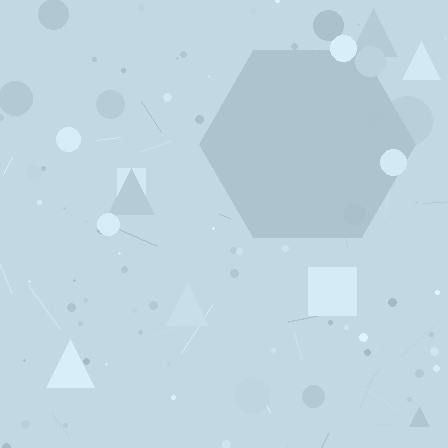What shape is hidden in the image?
A hexagon is hidden in the image.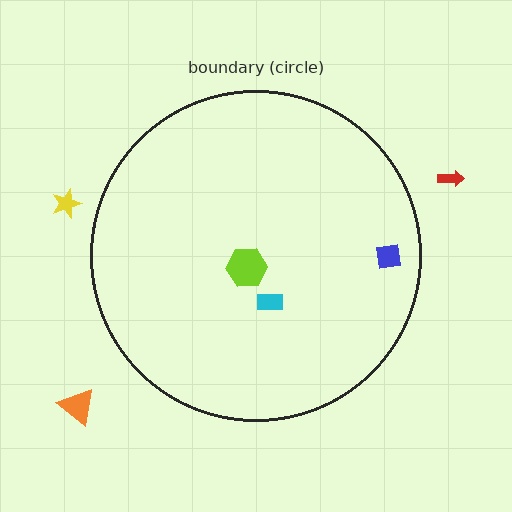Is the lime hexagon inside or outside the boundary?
Inside.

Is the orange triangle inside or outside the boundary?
Outside.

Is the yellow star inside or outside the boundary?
Outside.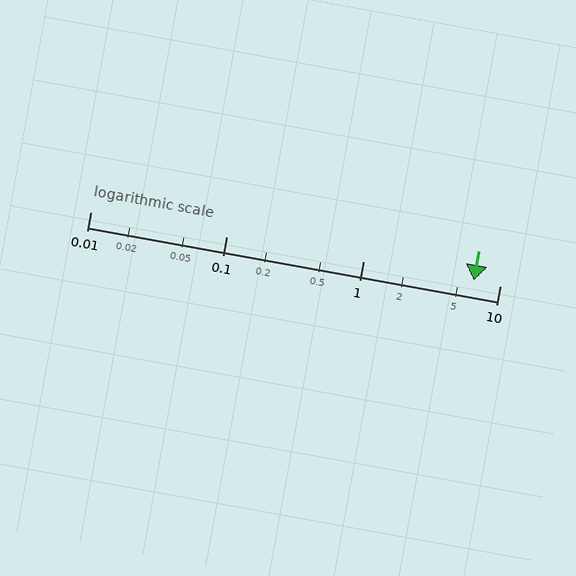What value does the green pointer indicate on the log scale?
The pointer indicates approximately 6.4.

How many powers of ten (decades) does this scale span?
The scale spans 3 decades, from 0.01 to 10.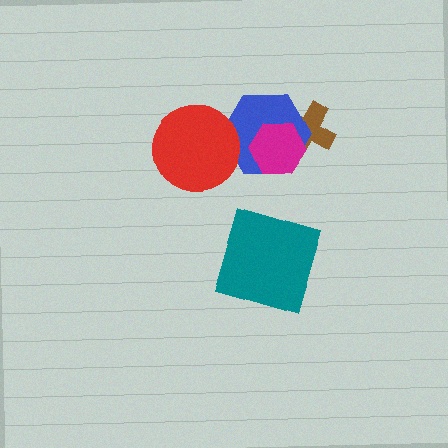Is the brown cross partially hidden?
Yes, it is partially covered by another shape.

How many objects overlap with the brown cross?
2 objects overlap with the brown cross.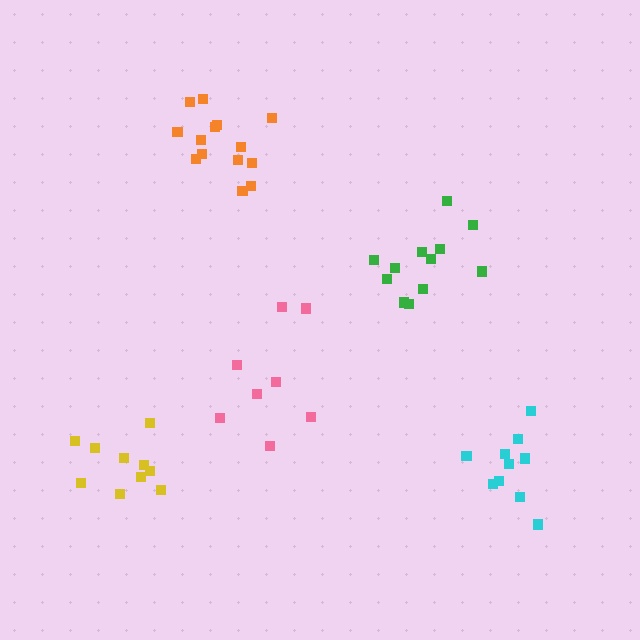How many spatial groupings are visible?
There are 5 spatial groupings.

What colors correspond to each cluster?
The clusters are colored: green, orange, pink, yellow, cyan.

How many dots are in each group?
Group 1: 12 dots, Group 2: 14 dots, Group 3: 8 dots, Group 4: 10 dots, Group 5: 10 dots (54 total).